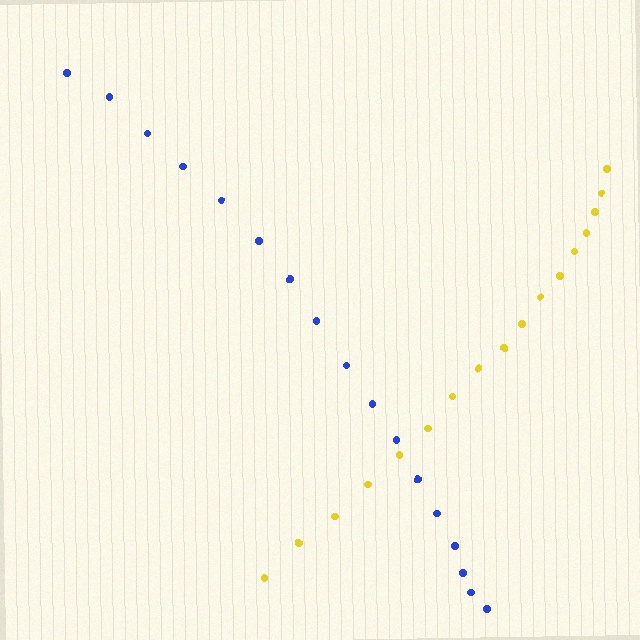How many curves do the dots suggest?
There are 2 distinct paths.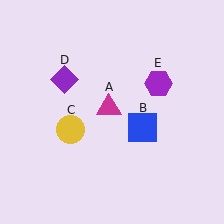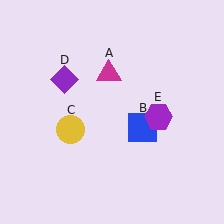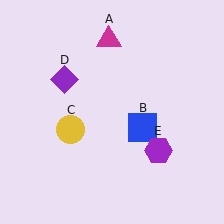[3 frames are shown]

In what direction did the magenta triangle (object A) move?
The magenta triangle (object A) moved up.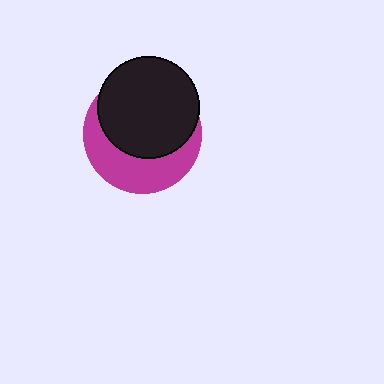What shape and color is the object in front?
The object in front is a black circle.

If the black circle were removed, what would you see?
You would see the complete magenta circle.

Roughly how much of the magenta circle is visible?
A small part of it is visible (roughly 41%).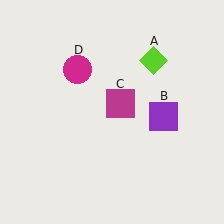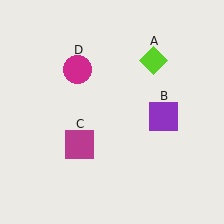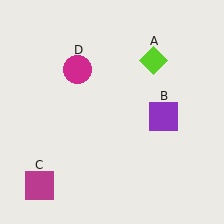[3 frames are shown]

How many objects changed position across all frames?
1 object changed position: magenta square (object C).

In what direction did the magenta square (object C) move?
The magenta square (object C) moved down and to the left.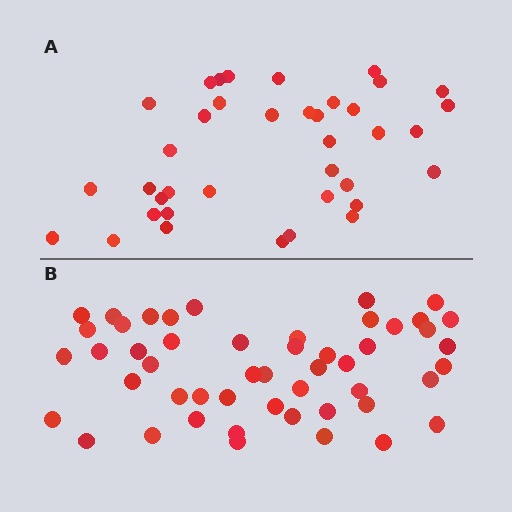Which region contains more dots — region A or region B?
Region B (the bottom region) has more dots.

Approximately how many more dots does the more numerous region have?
Region B has roughly 12 or so more dots than region A.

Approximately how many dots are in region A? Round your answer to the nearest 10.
About 40 dots. (The exact count is 38, which rounds to 40.)